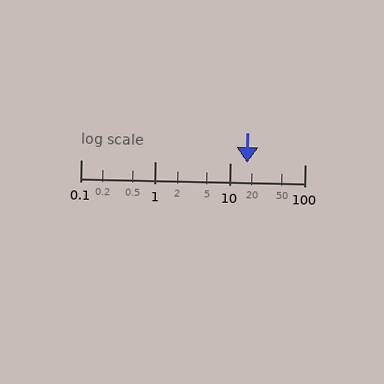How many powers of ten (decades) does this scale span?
The scale spans 3 decades, from 0.1 to 100.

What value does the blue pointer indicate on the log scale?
The pointer indicates approximately 17.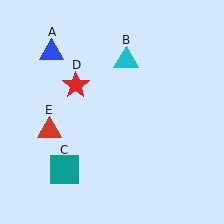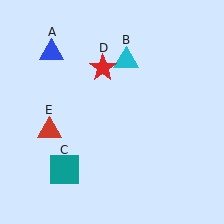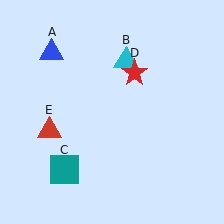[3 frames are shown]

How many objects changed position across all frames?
1 object changed position: red star (object D).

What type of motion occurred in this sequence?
The red star (object D) rotated clockwise around the center of the scene.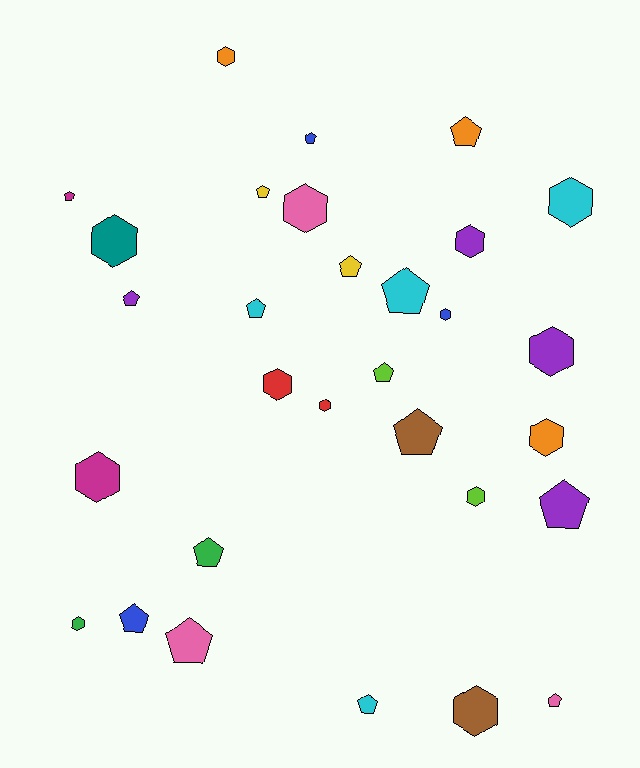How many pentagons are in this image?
There are 16 pentagons.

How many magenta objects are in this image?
There are 2 magenta objects.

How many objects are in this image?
There are 30 objects.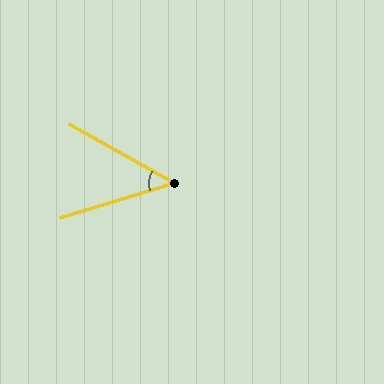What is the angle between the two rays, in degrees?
Approximately 47 degrees.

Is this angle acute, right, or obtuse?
It is acute.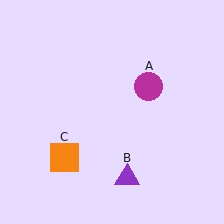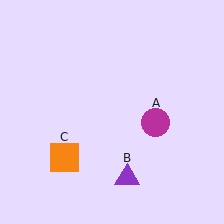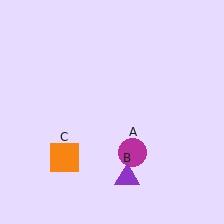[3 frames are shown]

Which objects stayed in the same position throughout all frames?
Purple triangle (object B) and orange square (object C) remained stationary.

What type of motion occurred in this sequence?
The magenta circle (object A) rotated clockwise around the center of the scene.